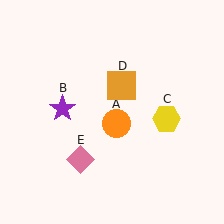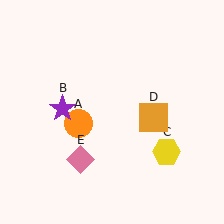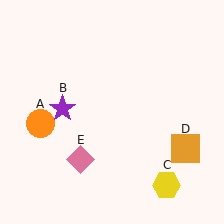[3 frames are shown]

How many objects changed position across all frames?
3 objects changed position: orange circle (object A), yellow hexagon (object C), orange square (object D).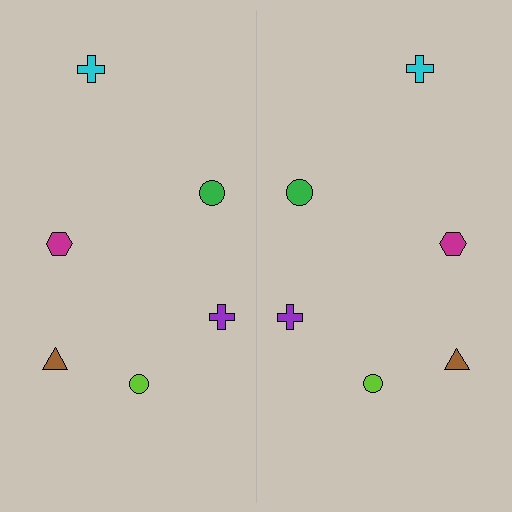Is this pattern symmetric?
Yes, this pattern has bilateral (reflection) symmetry.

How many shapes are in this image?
There are 12 shapes in this image.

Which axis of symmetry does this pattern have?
The pattern has a vertical axis of symmetry running through the center of the image.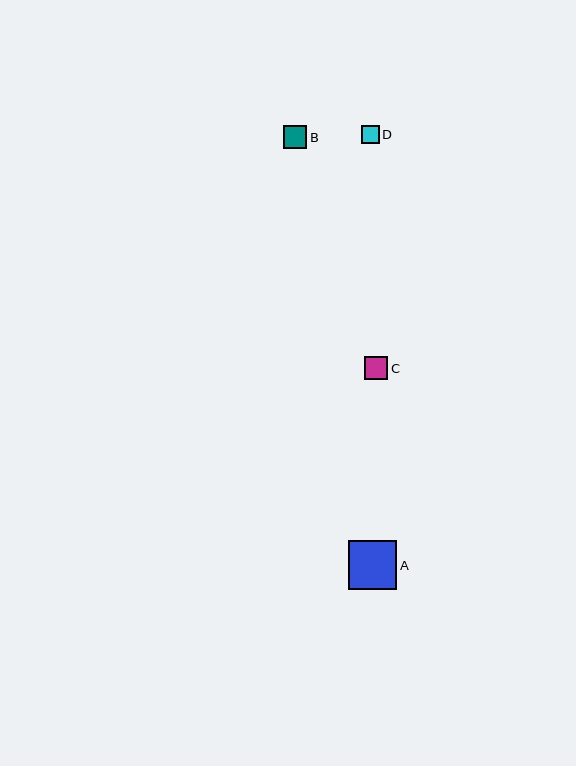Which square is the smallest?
Square D is the smallest with a size of approximately 18 pixels.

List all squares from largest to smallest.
From largest to smallest: A, B, C, D.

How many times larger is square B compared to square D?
Square B is approximately 1.3 times the size of square D.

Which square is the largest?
Square A is the largest with a size of approximately 49 pixels.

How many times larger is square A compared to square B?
Square A is approximately 2.1 times the size of square B.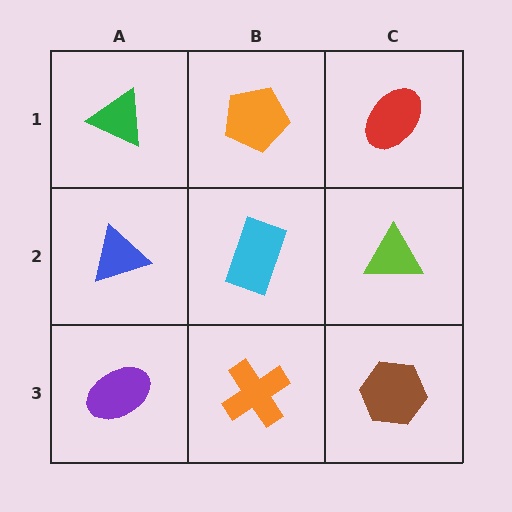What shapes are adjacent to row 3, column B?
A cyan rectangle (row 2, column B), a purple ellipse (row 3, column A), a brown hexagon (row 3, column C).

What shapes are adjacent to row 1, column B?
A cyan rectangle (row 2, column B), a green triangle (row 1, column A), a red ellipse (row 1, column C).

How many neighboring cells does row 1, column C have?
2.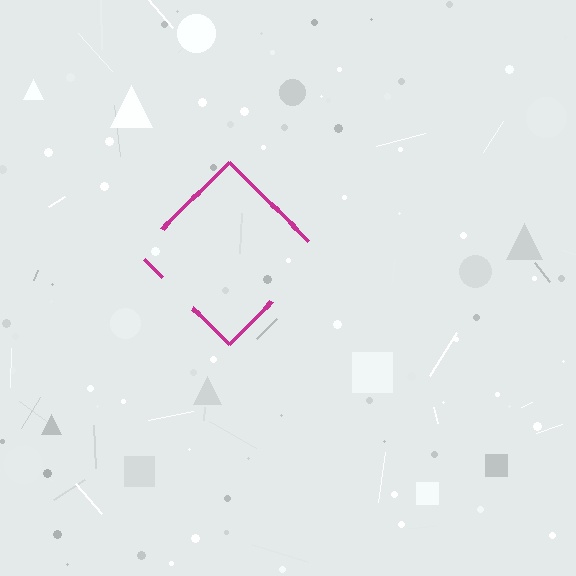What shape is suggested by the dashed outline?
The dashed outline suggests a diamond.